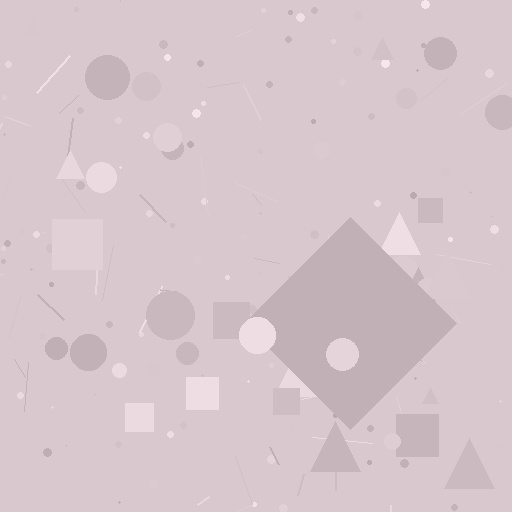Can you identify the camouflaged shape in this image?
The camouflaged shape is a diamond.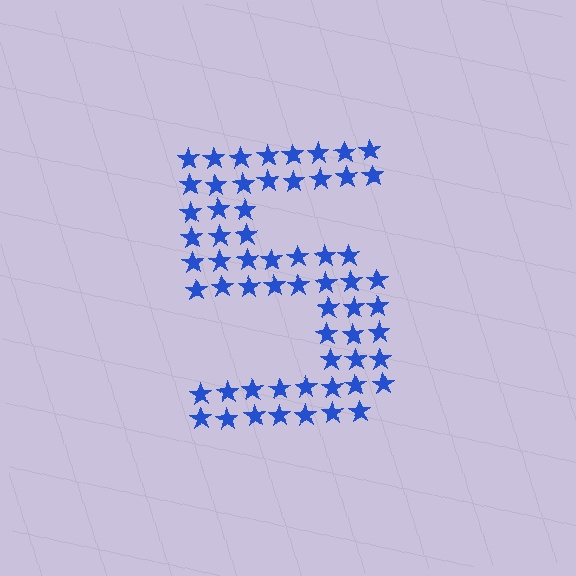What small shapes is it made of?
It is made of small stars.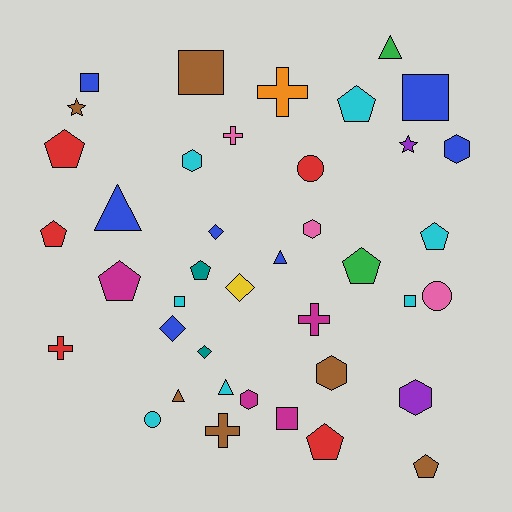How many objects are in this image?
There are 40 objects.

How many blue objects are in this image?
There are 7 blue objects.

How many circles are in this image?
There are 3 circles.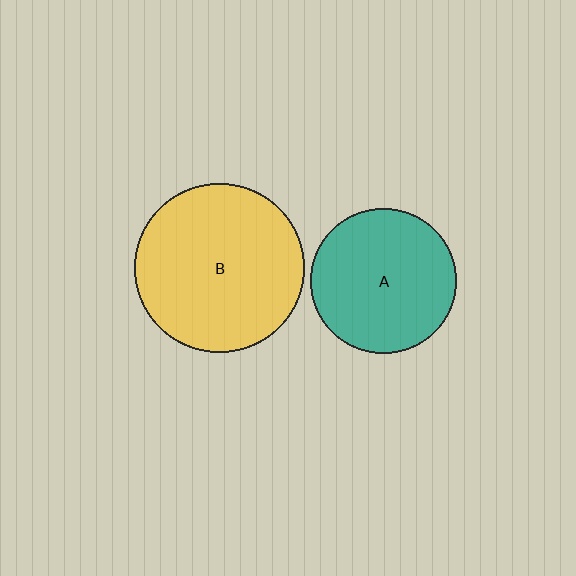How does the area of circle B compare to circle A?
Approximately 1.4 times.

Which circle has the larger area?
Circle B (yellow).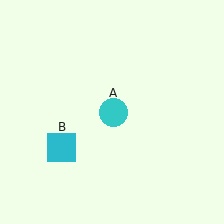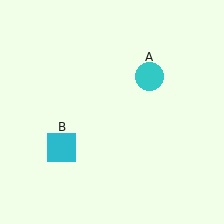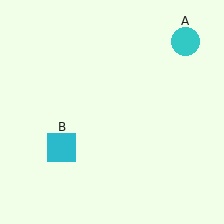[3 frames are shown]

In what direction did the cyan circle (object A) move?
The cyan circle (object A) moved up and to the right.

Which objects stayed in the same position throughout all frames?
Cyan square (object B) remained stationary.